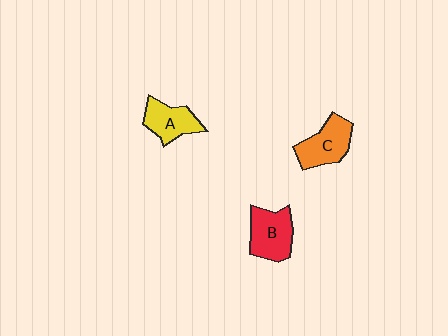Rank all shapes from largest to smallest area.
From largest to smallest: B (red), C (orange), A (yellow).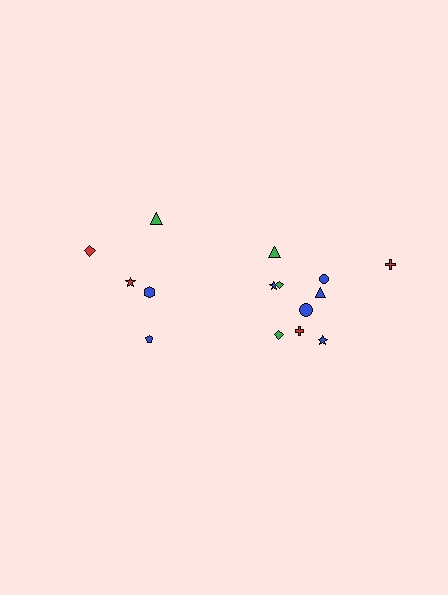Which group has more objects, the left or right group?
The right group.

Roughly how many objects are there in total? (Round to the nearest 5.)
Roughly 15 objects in total.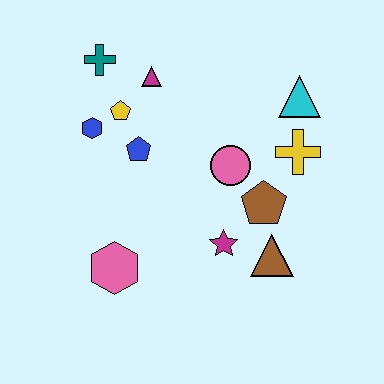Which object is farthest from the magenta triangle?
The brown triangle is farthest from the magenta triangle.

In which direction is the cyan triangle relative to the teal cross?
The cyan triangle is to the right of the teal cross.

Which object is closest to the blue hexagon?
The yellow pentagon is closest to the blue hexagon.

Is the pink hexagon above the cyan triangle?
No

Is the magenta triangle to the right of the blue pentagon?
Yes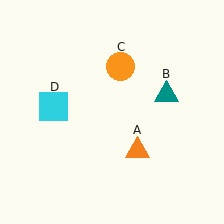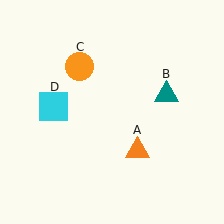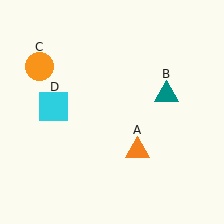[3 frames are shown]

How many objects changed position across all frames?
1 object changed position: orange circle (object C).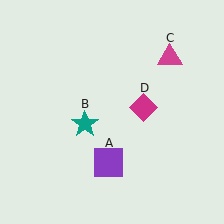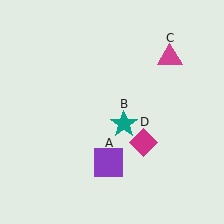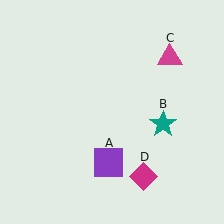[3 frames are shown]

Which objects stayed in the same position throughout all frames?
Purple square (object A) and magenta triangle (object C) remained stationary.